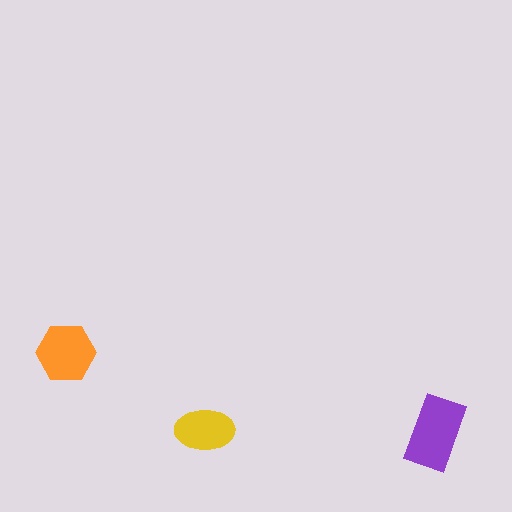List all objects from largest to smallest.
The purple rectangle, the orange hexagon, the yellow ellipse.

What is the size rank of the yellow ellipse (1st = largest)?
3rd.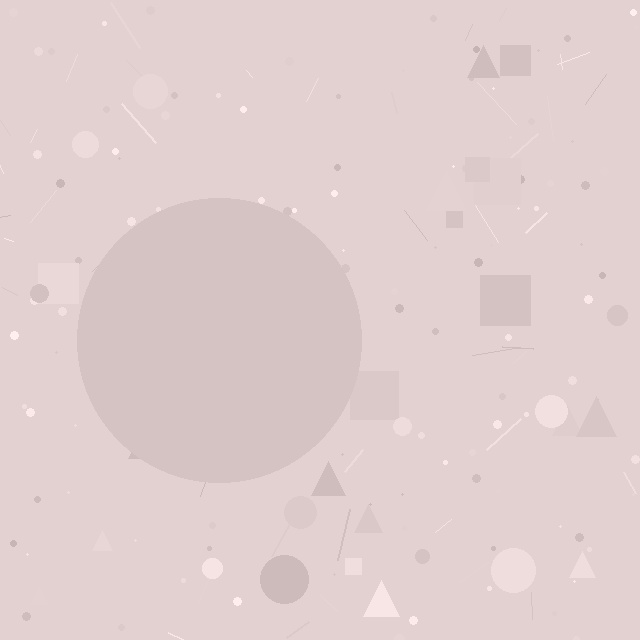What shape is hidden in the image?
A circle is hidden in the image.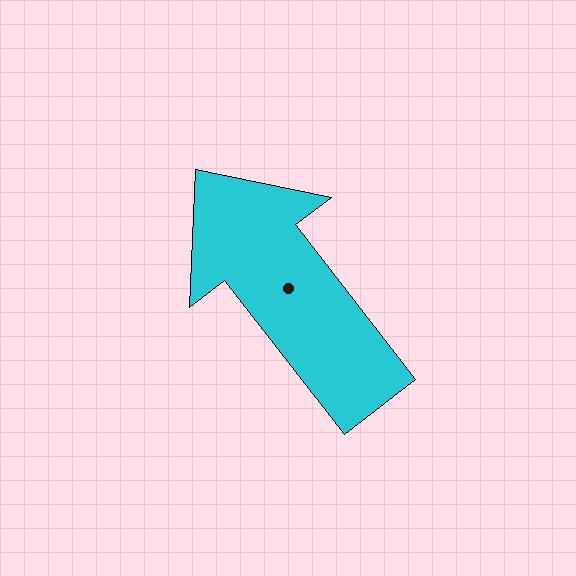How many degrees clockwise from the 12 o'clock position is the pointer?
Approximately 322 degrees.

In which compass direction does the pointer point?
Northwest.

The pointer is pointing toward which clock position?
Roughly 11 o'clock.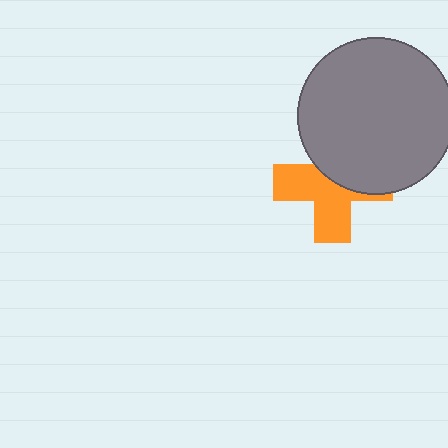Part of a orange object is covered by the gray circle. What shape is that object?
It is a cross.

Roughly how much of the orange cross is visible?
About half of it is visible (roughly 55%).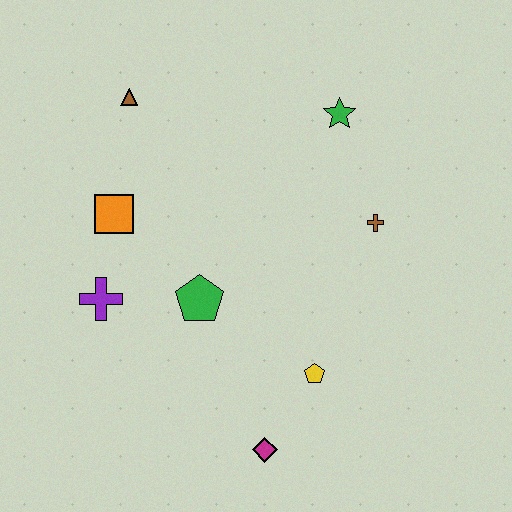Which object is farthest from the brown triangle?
The magenta diamond is farthest from the brown triangle.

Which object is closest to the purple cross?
The orange square is closest to the purple cross.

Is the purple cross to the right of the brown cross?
No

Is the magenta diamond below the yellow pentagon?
Yes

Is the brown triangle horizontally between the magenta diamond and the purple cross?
Yes